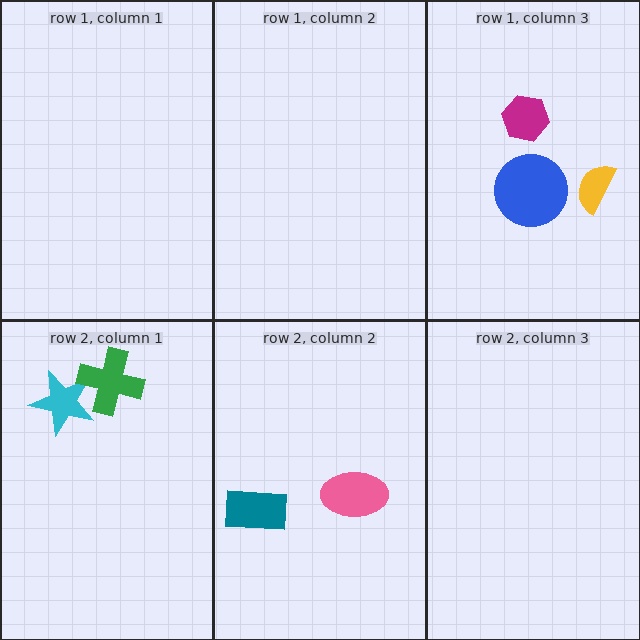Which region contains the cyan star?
The row 2, column 1 region.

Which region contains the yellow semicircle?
The row 1, column 3 region.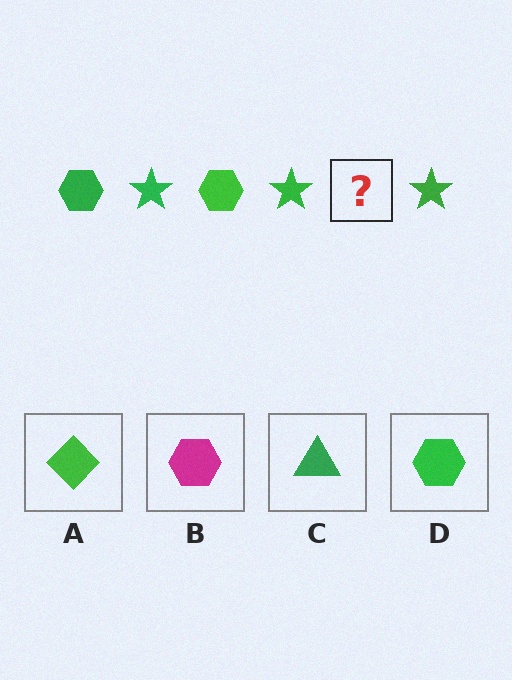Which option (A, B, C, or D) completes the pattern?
D.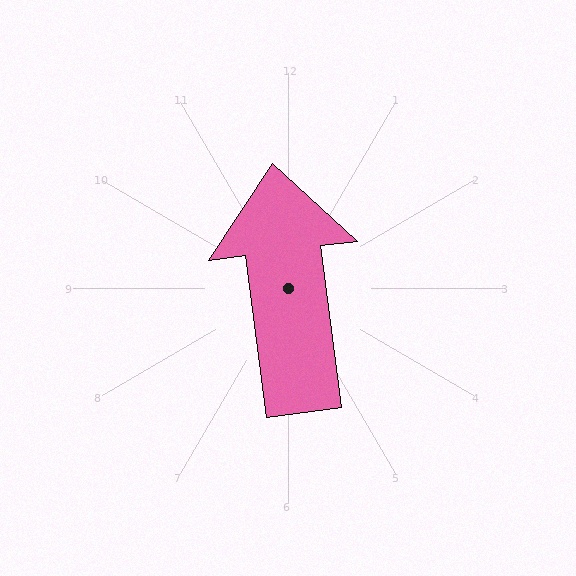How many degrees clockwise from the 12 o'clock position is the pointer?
Approximately 353 degrees.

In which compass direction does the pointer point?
North.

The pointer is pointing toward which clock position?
Roughly 12 o'clock.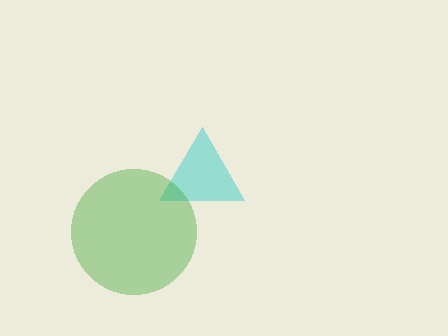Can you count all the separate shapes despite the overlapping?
Yes, there are 2 separate shapes.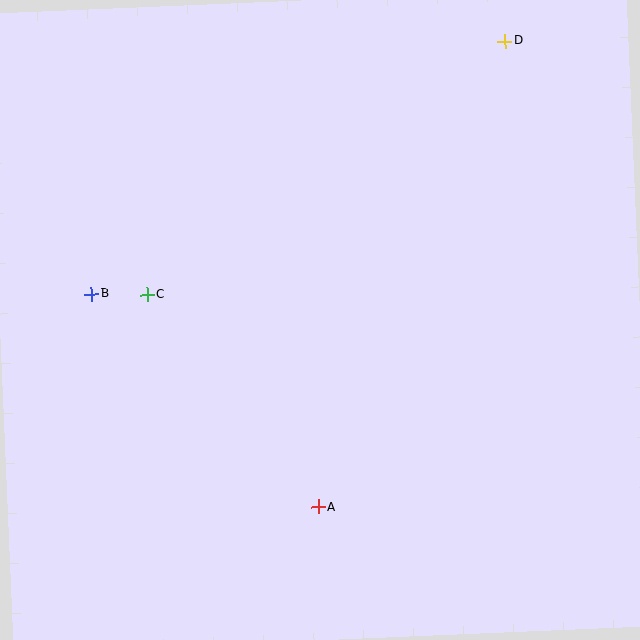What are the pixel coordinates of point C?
Point C is at (147, 294).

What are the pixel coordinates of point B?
Point B is at (91, 294).